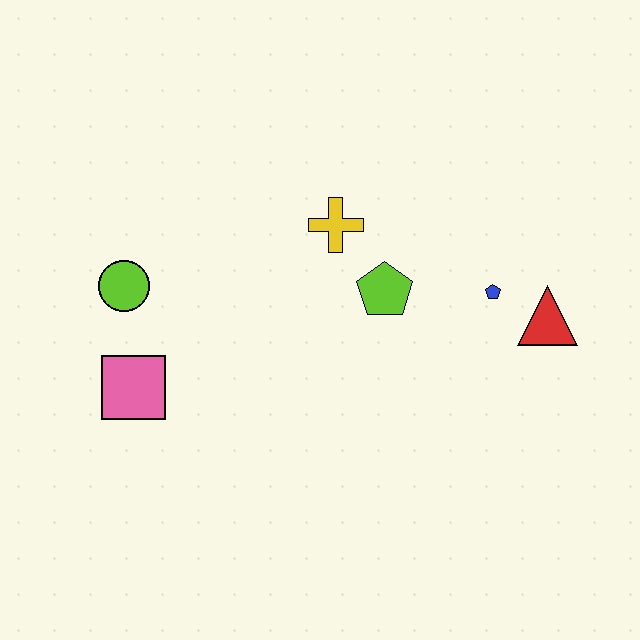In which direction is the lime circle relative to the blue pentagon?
The lime circle is to the left of the blue pentagon.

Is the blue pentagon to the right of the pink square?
Yes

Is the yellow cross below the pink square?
No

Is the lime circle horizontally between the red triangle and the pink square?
No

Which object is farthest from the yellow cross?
The pink square is farthest from the yellow cross.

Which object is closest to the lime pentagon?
The yellow cross is closest to the lime pentagon.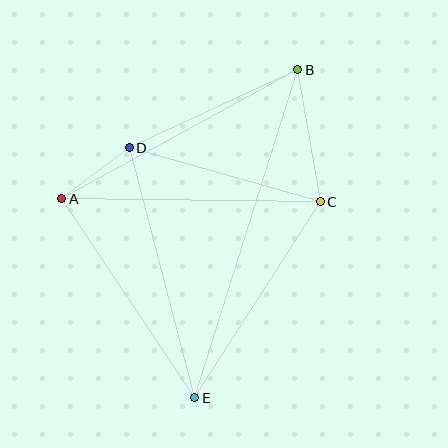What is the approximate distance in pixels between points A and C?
The distance between A and C is approximately 259 pixels.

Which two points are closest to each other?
Points A and D are closest to each other.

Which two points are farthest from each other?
Points B and E are farthest from each other.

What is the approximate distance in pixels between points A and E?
The distance between A and E is approximately 240 pixels.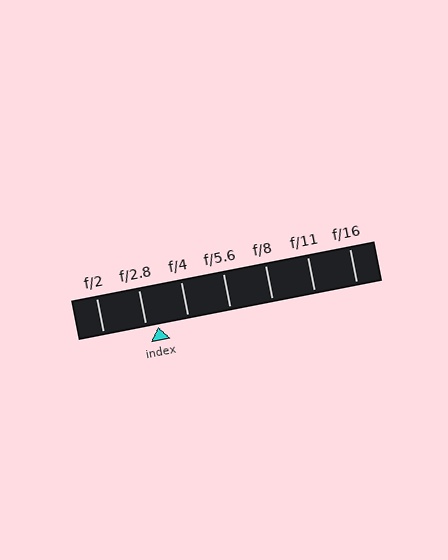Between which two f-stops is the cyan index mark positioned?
The index mark is between f/2.8 and f/4.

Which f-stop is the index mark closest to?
The index mark is closest to f/2.8.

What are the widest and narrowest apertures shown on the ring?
The widest aperture shown is f/2 and the narrowest is f/16.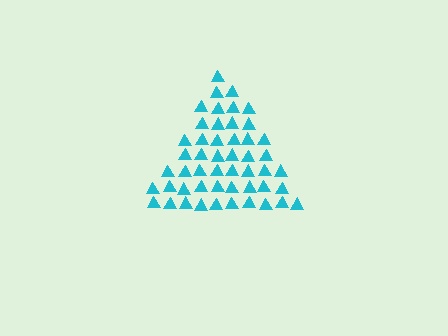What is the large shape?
The large shape is a triangle.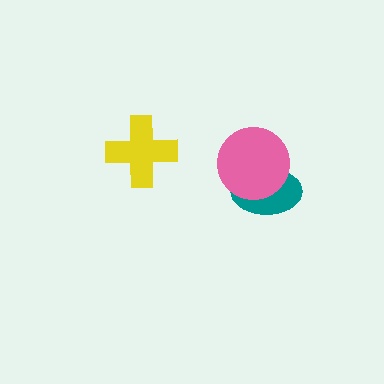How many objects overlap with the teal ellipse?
1 object overlaps with the teal ellipse.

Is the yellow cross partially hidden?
No, no other shape covers it.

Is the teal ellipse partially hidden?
Yes, it is partially covered by another shape.